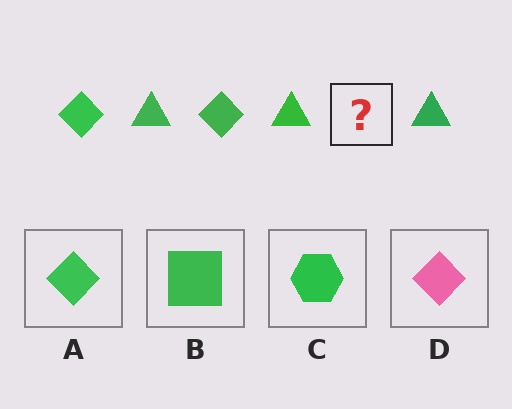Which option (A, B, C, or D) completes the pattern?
A.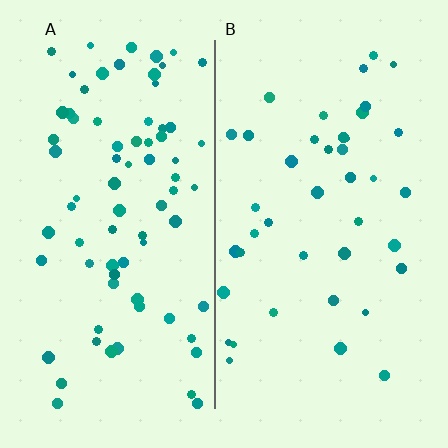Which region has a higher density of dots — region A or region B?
A (the left).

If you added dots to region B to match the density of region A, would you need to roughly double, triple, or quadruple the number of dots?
Approximately double.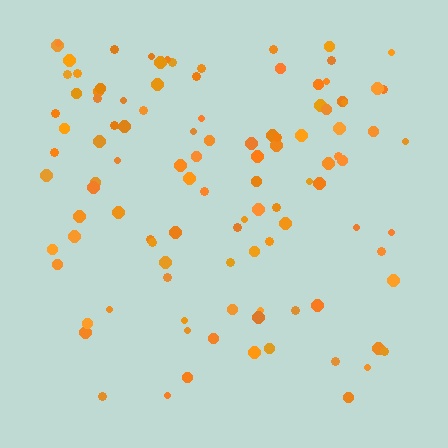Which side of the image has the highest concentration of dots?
The top.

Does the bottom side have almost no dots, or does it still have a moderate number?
Still a moderate number, just noticeably fewer than the top.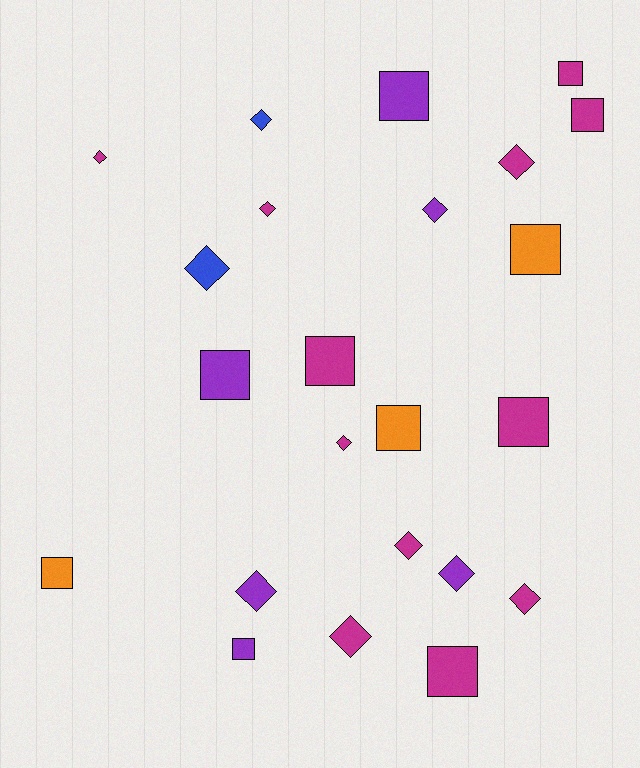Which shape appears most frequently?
Diamond, with 12 objects.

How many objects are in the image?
There are 23 objects.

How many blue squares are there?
There are no blue squares.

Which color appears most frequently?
Magenta, with 12 objects.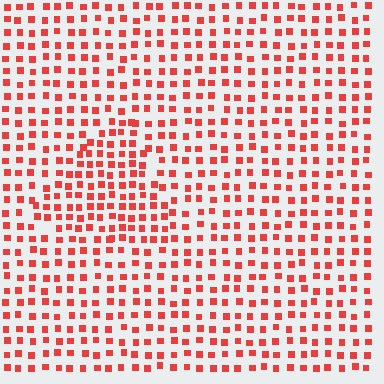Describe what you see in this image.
The image contains small red elements arranged at two different densities. A triangle-shaped region is visible where the elements are more densely packed than the surrounding area.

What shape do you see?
I see a triangle.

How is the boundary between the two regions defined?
The boundary is defined by a change in element density (approximately 1.5x ratio). All elements are the same color, size, and shape.